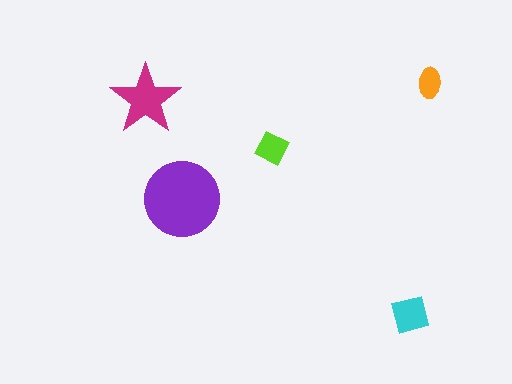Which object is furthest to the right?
The orange ellipse is rightmost.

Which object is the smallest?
The orange ellipse.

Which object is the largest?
The purple circle.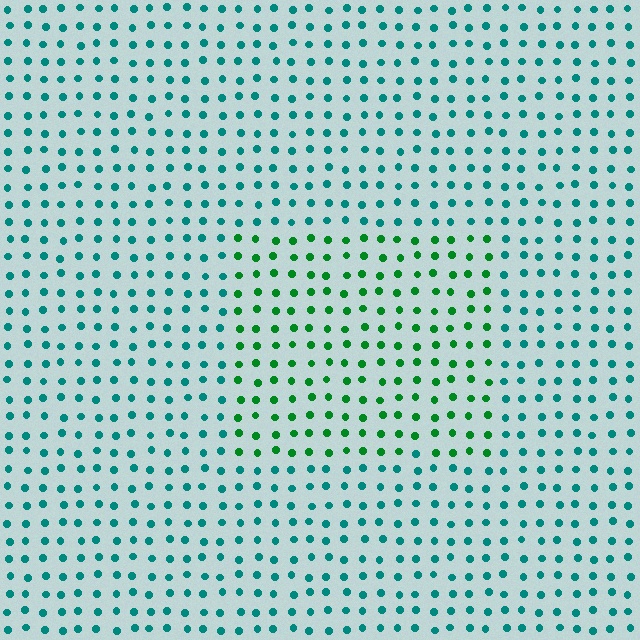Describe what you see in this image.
The image is filled with small teal elements in a uniform arrangement. A rectangle-shaped region is visible where the elements are tinted to a slightly different hue, forming a subtle color boundary.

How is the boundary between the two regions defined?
The boundary is defined purely by a slight shift in hue (about 42 degrees). Spacing, size, and orientation are identical on both sides.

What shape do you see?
I see a rectangle.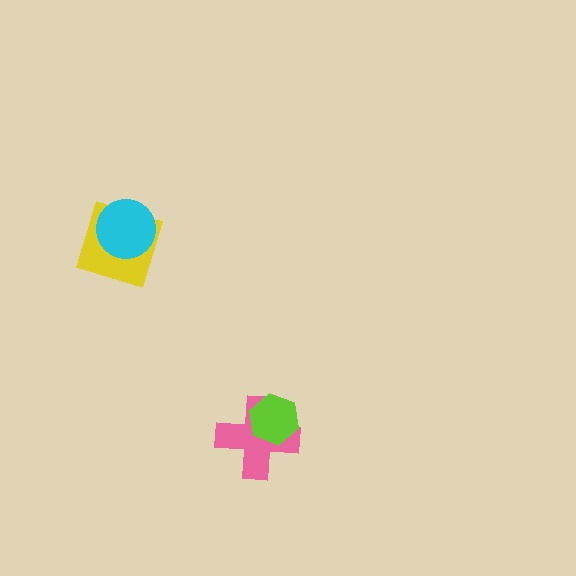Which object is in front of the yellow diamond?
The cyan circle is in front of the yellow diamond.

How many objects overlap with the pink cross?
1 object overlaps with the pink cross.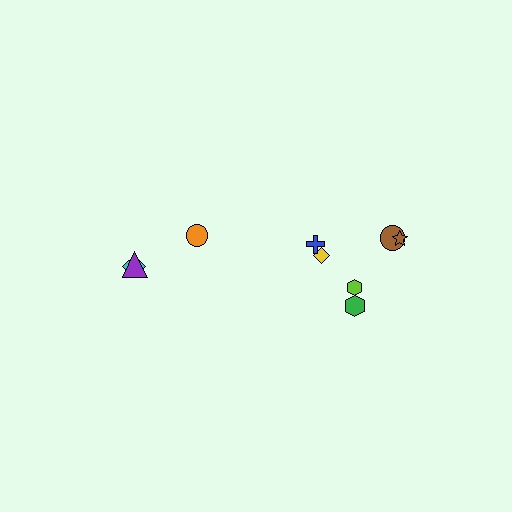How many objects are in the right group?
There are 6 objects.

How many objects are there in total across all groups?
There are 9 objects.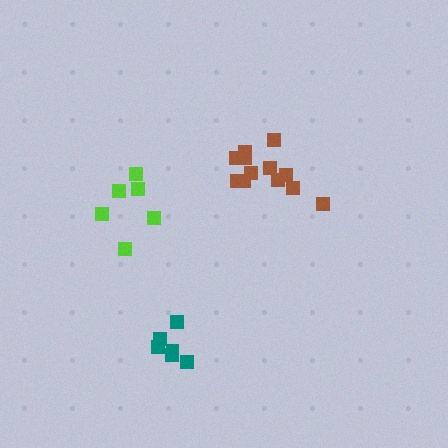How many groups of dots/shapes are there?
There are 3 groups.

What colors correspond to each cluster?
The clusters are colored: brown, lime, teal.